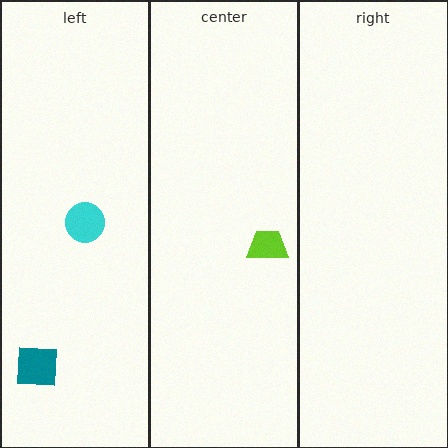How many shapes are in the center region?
1.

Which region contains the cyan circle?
The left region.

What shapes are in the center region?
The lime trapezoid.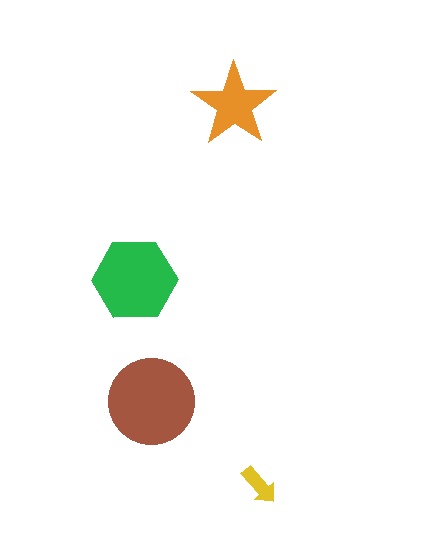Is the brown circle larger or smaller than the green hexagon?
Larger.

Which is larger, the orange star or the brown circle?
The brown circle.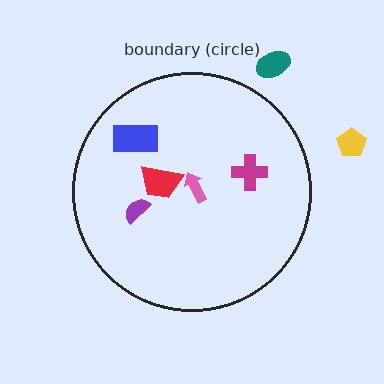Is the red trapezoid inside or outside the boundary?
Inside.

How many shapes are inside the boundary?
5 inside, 2 outside.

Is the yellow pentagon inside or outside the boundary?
Outside.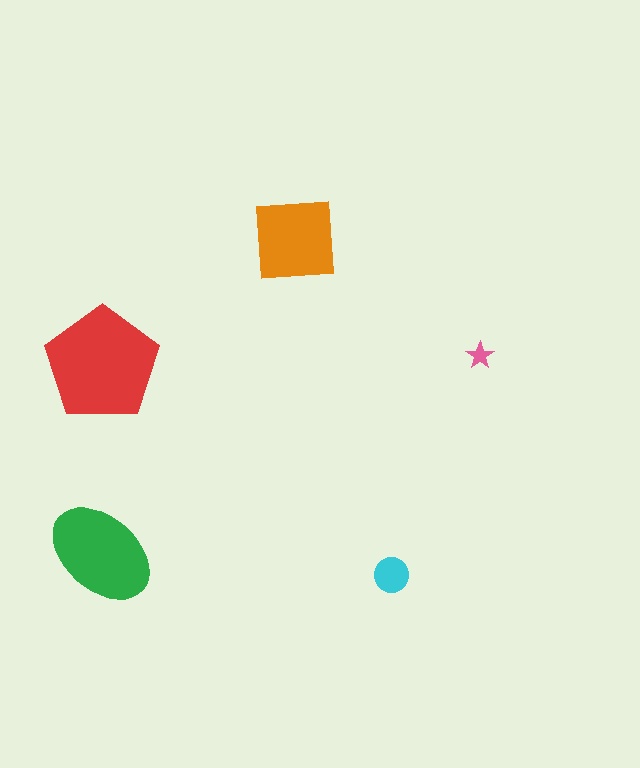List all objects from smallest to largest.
The pink star, the cyan circle, the orange square, the green ellipse, the red pentagon.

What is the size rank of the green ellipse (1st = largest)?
2nd.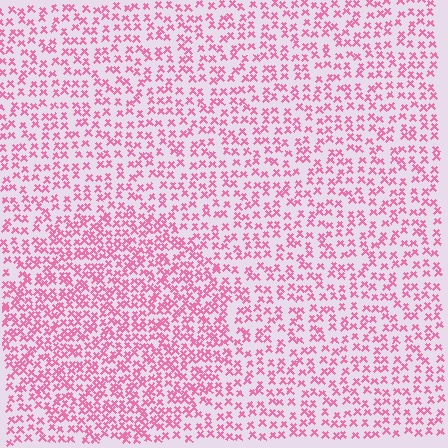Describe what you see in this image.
The image contains small pink elements arranged at two different densities. A circle-shaped region is visible where the elements are more densely packed than the surrounding area.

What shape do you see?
I see a circle.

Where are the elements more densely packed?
The elements are more densely packed inside the circle boundary.